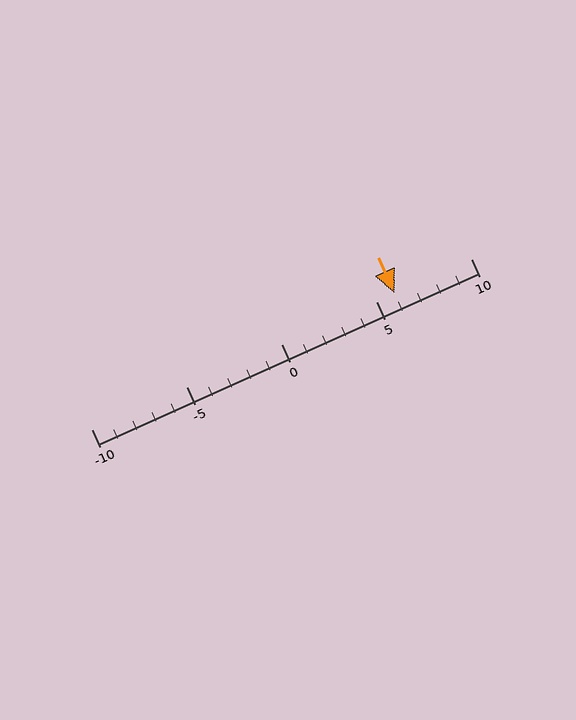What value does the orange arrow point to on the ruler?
The orange arrow points to approximately 6.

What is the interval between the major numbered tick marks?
The major tick marks are spaced 5 units apart.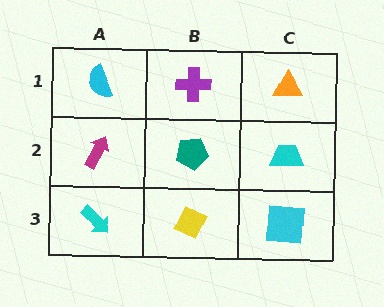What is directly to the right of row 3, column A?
A yellow diamond.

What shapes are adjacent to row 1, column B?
A teal pentagon (row 2, column B), a cyan semicircle (row 1, column A), an orange triangle (row 1, column C).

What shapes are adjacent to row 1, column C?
A cyan trapezoid (row 2, column C), a purple cross (row 1, column B).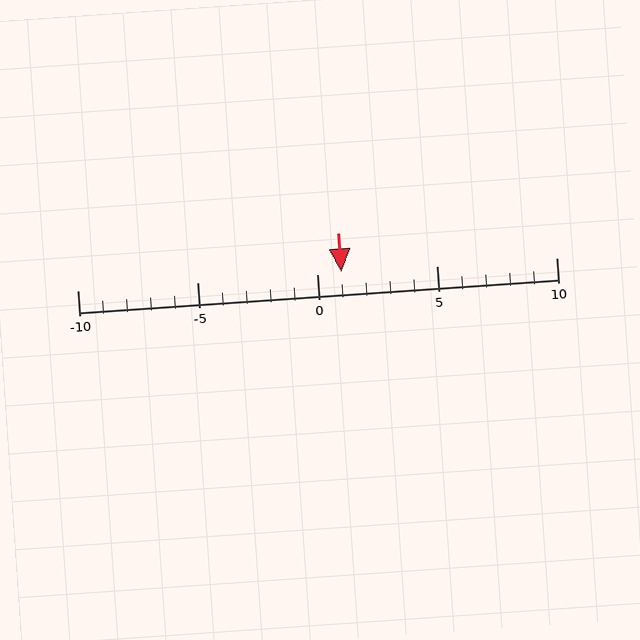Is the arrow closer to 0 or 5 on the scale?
The arrow is closer to 0.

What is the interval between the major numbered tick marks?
The major tick marks are spaced 5 units apart.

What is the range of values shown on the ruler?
The ruler shows values from -10 to 10.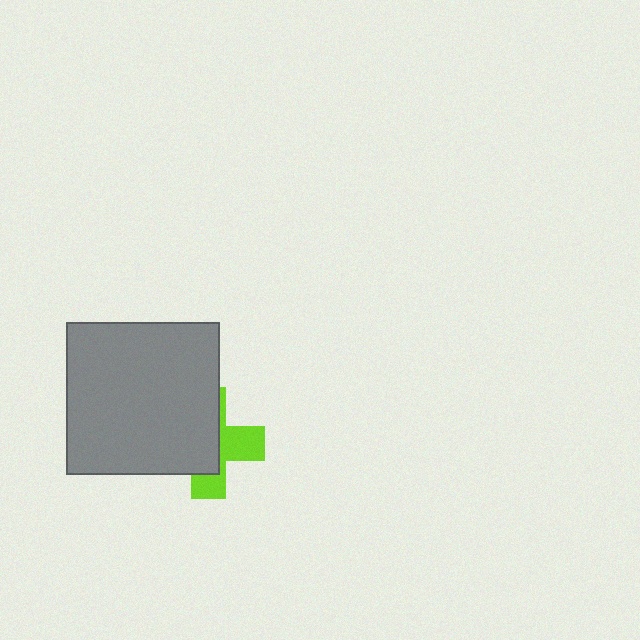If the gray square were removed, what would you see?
You would see the complete lime cross.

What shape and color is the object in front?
The object in front is a gray square.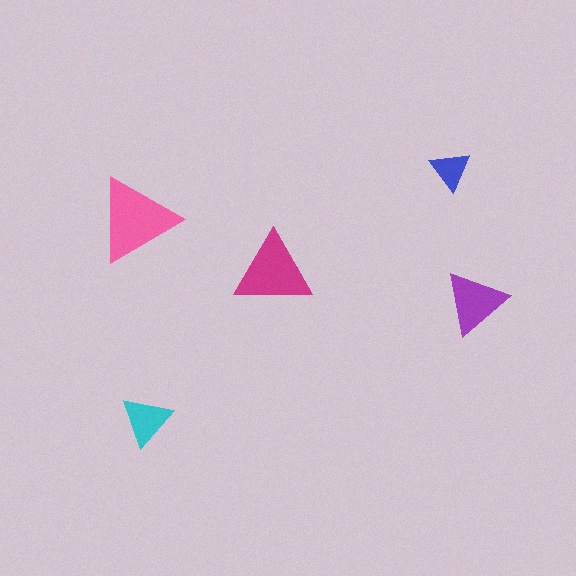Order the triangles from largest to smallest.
the pink one, the magenta one, the purple one, the cyan one, the blue one.